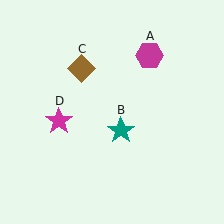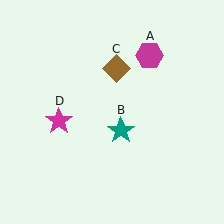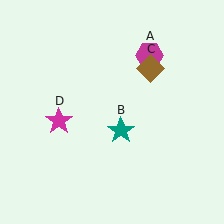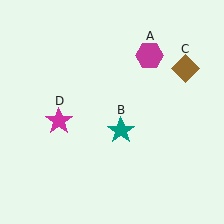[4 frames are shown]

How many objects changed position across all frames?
1 object changed position: brown diamond (object C).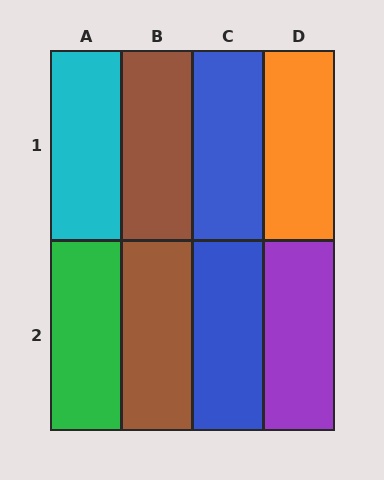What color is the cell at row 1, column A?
Cyan.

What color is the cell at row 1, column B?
Brown.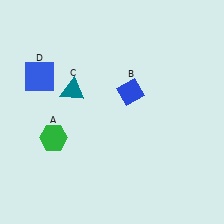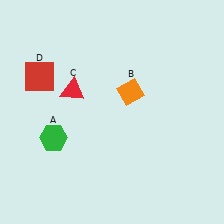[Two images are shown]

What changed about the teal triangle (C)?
In Image 1, C is teal. In Image 2, it changed to red.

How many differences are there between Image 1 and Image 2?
There are 3 differences between the two images.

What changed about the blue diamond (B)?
In Image 1, B is blue. In Image 2, it changed to orange.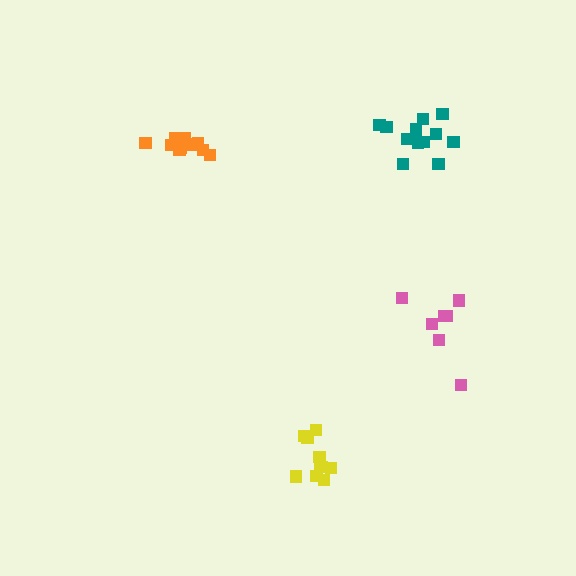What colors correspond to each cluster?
The clusters are colored: orange, pink, yellow, teal.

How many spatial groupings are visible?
There are 4 spatial groupings.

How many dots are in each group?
Group 1: 11 dots, Group 2: 7 dots, Group 3: 10 dots, Group 4: 13 dots (41 total).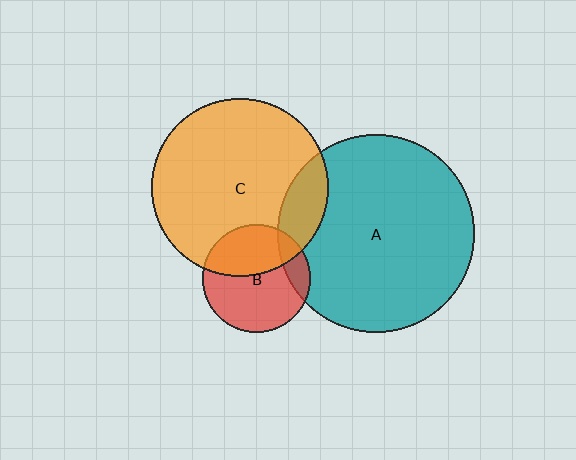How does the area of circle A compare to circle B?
Approximately 3.4 times.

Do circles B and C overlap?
Yes.